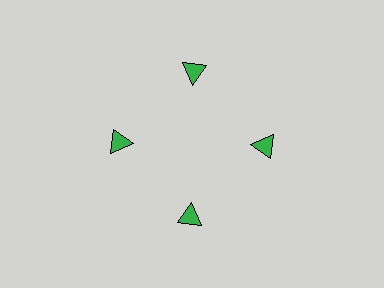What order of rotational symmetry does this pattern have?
This pattern has 4-fold rotational symmetry.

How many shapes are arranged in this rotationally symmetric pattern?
There are 4 shapes, arranged in 4 groups of 1.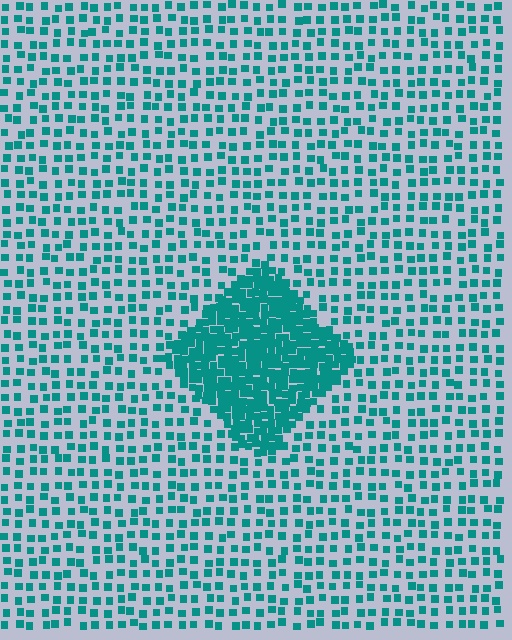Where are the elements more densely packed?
The elements are more densely packed inside the diamond boundary.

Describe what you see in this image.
The image contains small teal elements arranged at two different densities. A diamond-shaped region is visible where the elements are more densely packed than the surrounding area.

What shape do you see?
I see a diamond.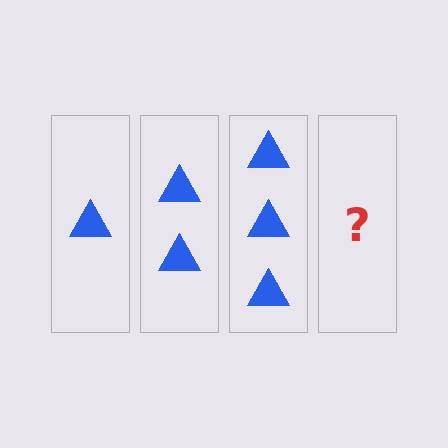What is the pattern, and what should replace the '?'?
The pattern is that each step adds one more triangle. The '?' should be 4 triangles.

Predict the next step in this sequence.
The next step is 4 triangles.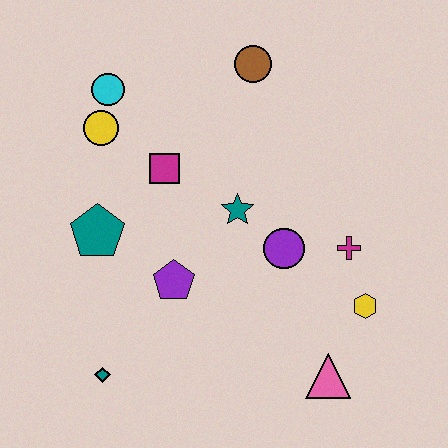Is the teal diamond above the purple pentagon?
No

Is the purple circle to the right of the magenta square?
Yes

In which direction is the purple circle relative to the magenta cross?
The purple circle is to the left of the magenta cross.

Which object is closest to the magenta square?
The yellow circle is closest to the magenta square.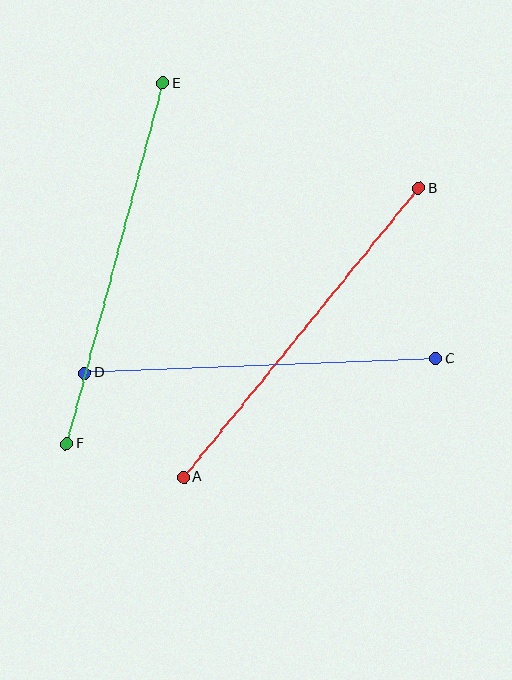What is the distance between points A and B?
The distance is approximately 372 pixels.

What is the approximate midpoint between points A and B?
The midpoint is at approximately (301, 333) pixels.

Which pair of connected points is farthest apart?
Points E and F are farthest apart.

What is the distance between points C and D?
The distance is approximately 351 pixels.